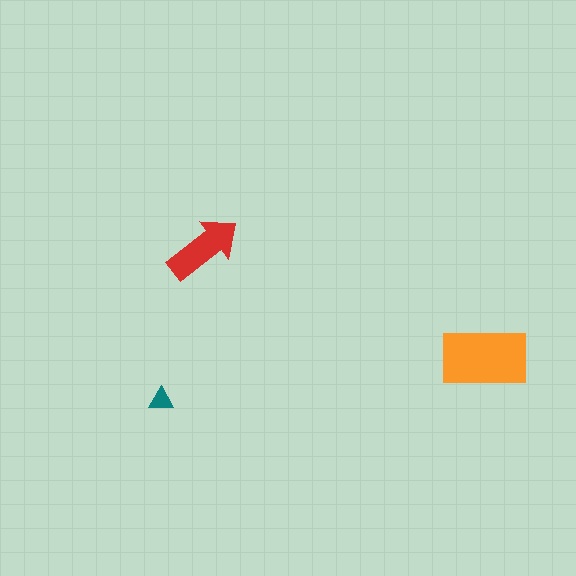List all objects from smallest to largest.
The teal triangle, the red arrow, the orange rectangle.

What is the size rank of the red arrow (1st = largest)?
2nd.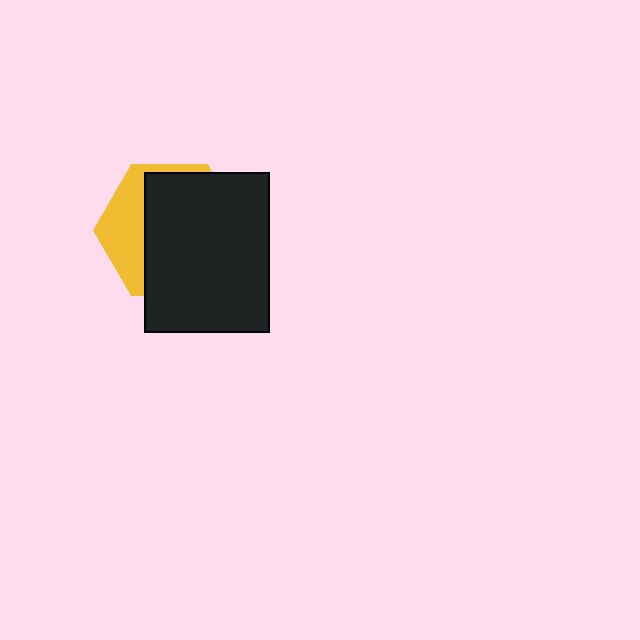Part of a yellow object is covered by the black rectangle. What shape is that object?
It is a hexagon.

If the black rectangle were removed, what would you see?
You would see the complete yellow hexagon.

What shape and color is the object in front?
The object in front is a black rectangle.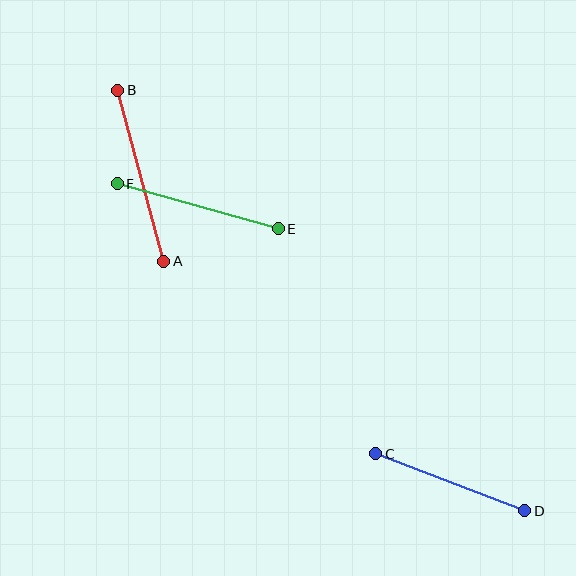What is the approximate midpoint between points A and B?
The midpoint is at approximately (141, 176) pixels.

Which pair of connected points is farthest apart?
Points A and B are farthest apart.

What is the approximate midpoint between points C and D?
The midpoint is at approximately (450, 482) pixels.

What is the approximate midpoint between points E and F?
The midpoint is at approximately (198, 206) pixels.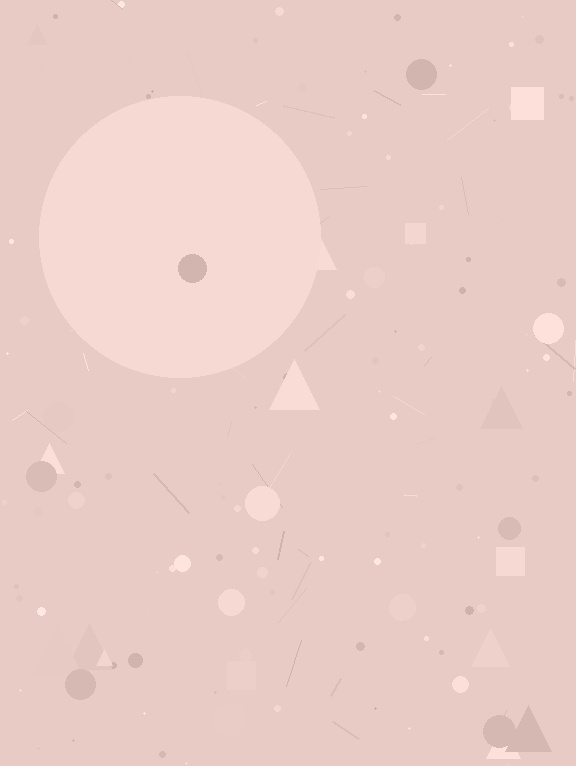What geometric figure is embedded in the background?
A circle is embedded in the background.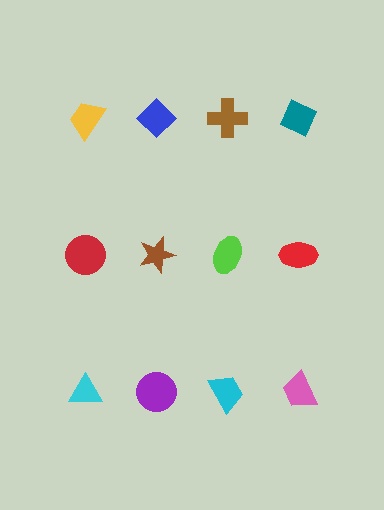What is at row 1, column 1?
A yellow trapezoid.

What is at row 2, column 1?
A red circle.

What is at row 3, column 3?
A cyan trapezoid.